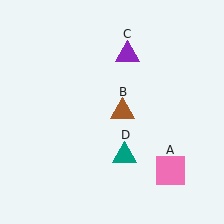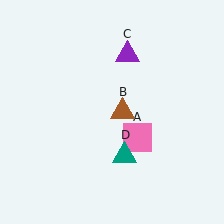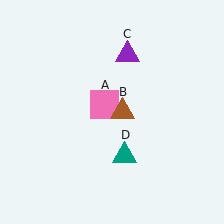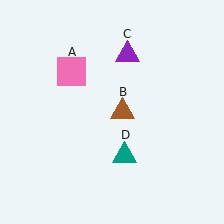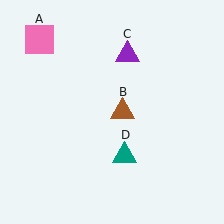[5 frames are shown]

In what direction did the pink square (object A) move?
The pink square (object A) moved up and to the left.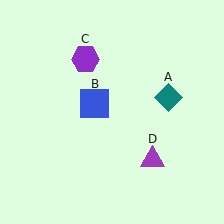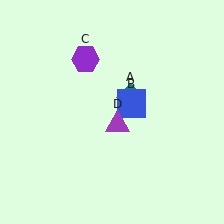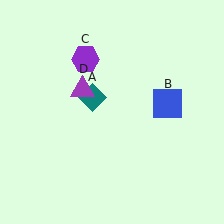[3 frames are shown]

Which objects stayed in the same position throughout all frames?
Purple hexagon (object C) remained stationary.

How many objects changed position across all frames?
3 objects changed position: teal diamond (object A), blue square (object B), purple triangle (object D).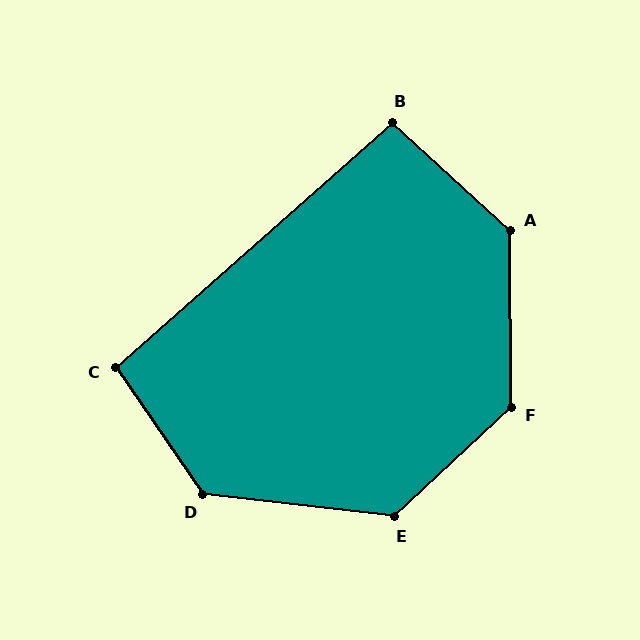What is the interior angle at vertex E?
Approximately 130 degrees (obtuse).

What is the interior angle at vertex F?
Approximately 133 degrees (obtuse).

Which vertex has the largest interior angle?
A, at approximately 133 degrees.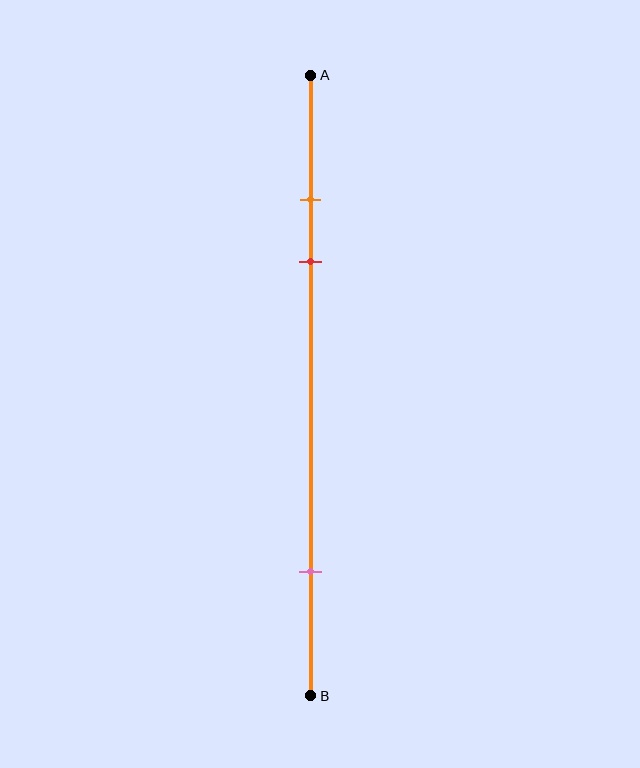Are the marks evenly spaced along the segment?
No, the marks are not evenly spaced.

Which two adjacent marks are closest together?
The orange and red marks are the closest adjacent pair.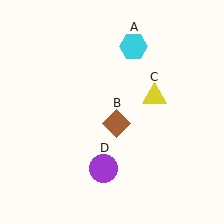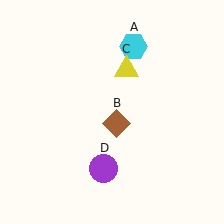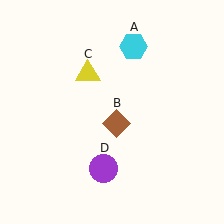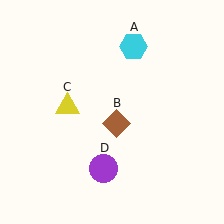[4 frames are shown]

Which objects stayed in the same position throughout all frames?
Cyan hexagon (object A) and brown diamond (object B) and purple circle (object D) remained stationary.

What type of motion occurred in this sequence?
The yellow triangle (object C) rotated counterclockwise around the center of the scene.